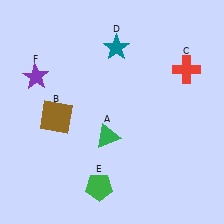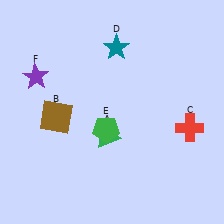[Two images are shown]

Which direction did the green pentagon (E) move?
The green pentagon (E) moved up.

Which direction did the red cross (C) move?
The red cross (C) moved down.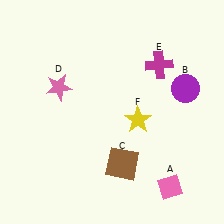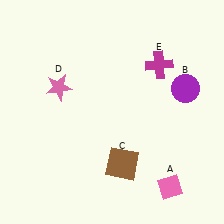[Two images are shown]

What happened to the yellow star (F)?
The yellow star (F) was removed in Image 2. It was in the bottom-right area of Image 1.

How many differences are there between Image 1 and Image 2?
There is 1 difference between the two images.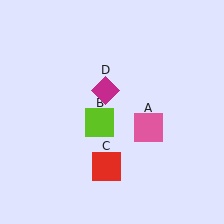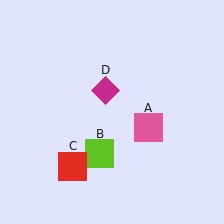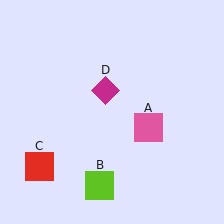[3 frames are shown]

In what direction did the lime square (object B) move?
The lime square (object B) moved down.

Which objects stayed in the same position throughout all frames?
Pink square (object A) and magenta diamond (object D) remained stationary.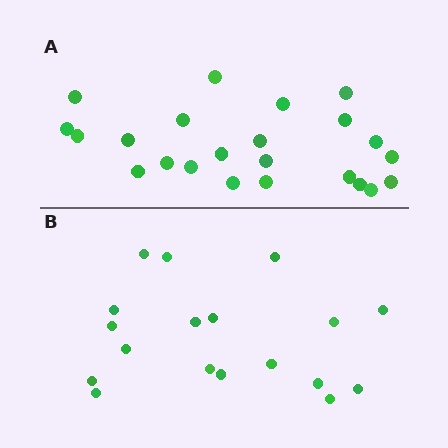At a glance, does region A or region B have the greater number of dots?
Region A (the top region) has more dots.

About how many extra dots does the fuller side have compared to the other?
Region A has about 5 more dots than region B.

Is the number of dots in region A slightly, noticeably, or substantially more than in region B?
Region A has noticeably more, but not dramatically so. The ratio is roughly 1.3 to 1.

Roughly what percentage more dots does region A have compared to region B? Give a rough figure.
About 30% more.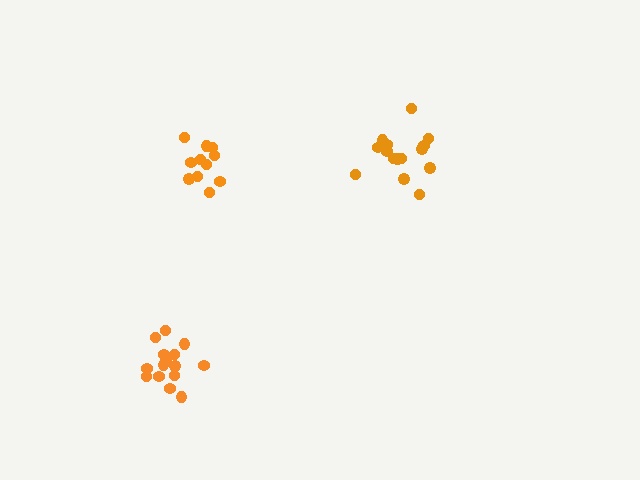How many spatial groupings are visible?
There are 3 spatial groupings.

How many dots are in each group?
Group 1: 15 dots, Group 2: 15 dots, Group 3: 11 dots (41 total).